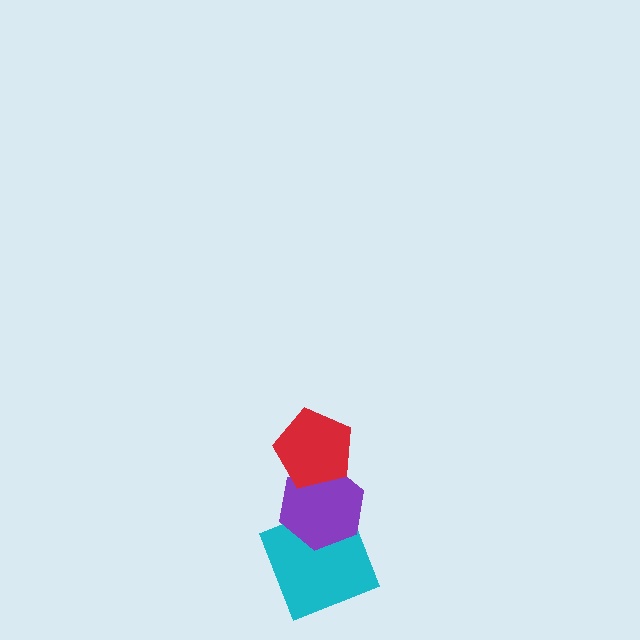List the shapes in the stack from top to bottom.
From top to bottom: the red pentagon, the purple hexagon, the cyan square.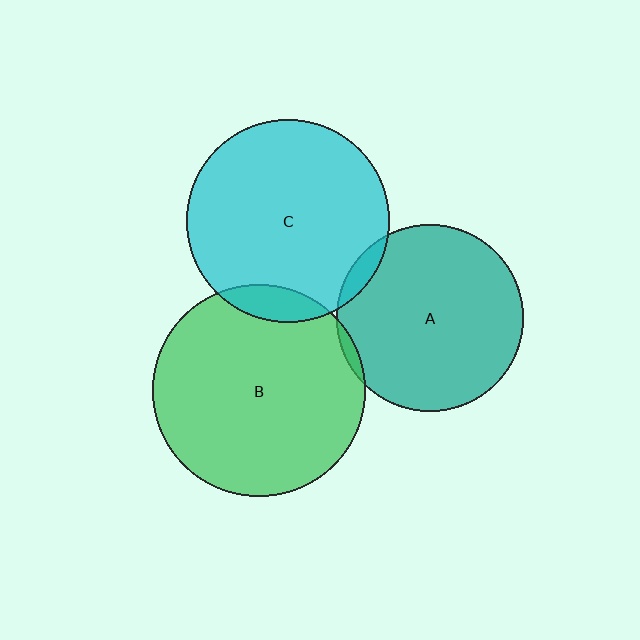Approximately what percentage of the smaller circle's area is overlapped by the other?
Approximately 5%.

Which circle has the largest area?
Circle B (green).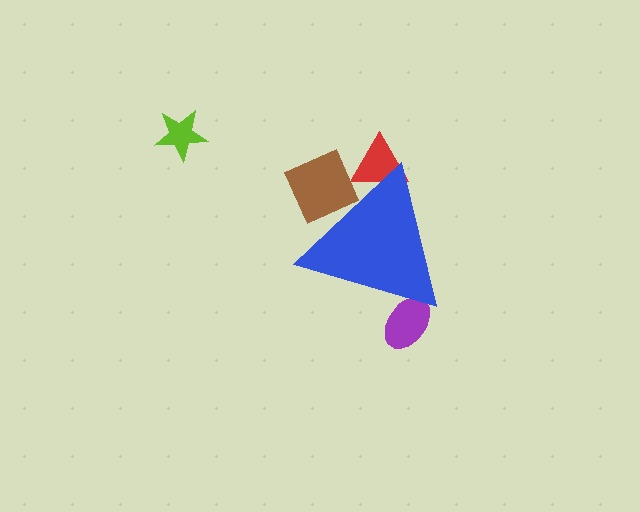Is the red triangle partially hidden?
Yes, the red triangle is partially hidden behind the blue triangle.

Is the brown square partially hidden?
Yes, the brown square is partially hidden behind the blue triangle.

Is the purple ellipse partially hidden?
Yes, the purple ellipse is partially hidden behind the blue triangle.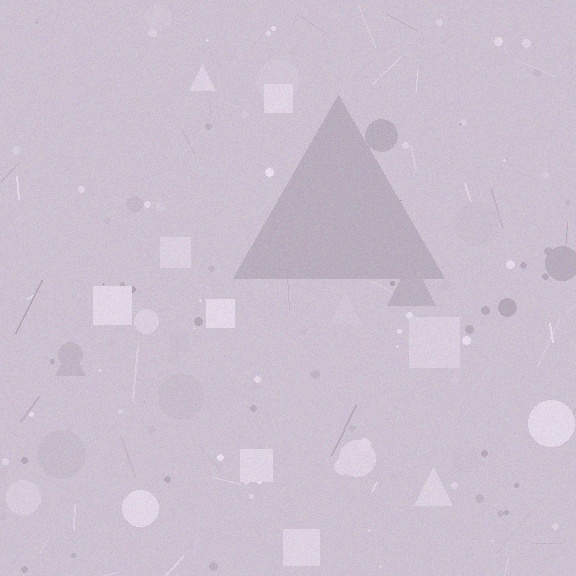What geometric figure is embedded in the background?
A triangle is embedded in the background.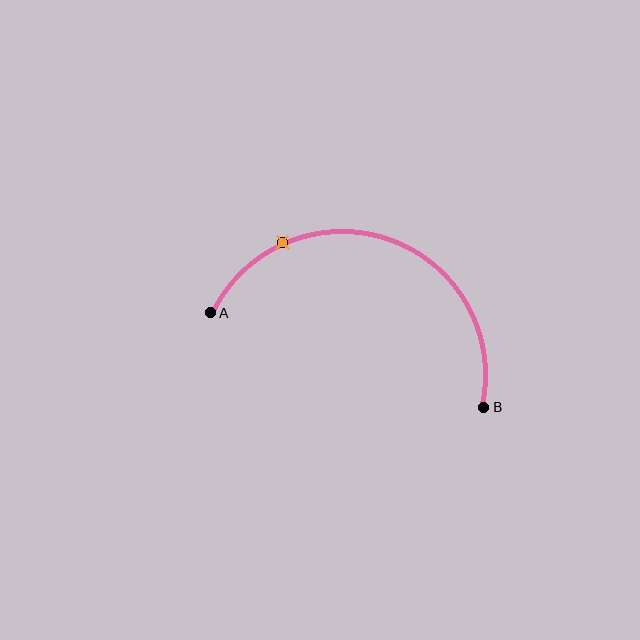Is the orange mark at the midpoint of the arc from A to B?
No. The orange mark lies on the arc but is closer to endpoint A. The arc midpoint would be at the point on the curve equidistant along the arc from both A and B.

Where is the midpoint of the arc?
The arc midpoint is the point on the curve farthest from the straight line joining A and B. It sits above that line.